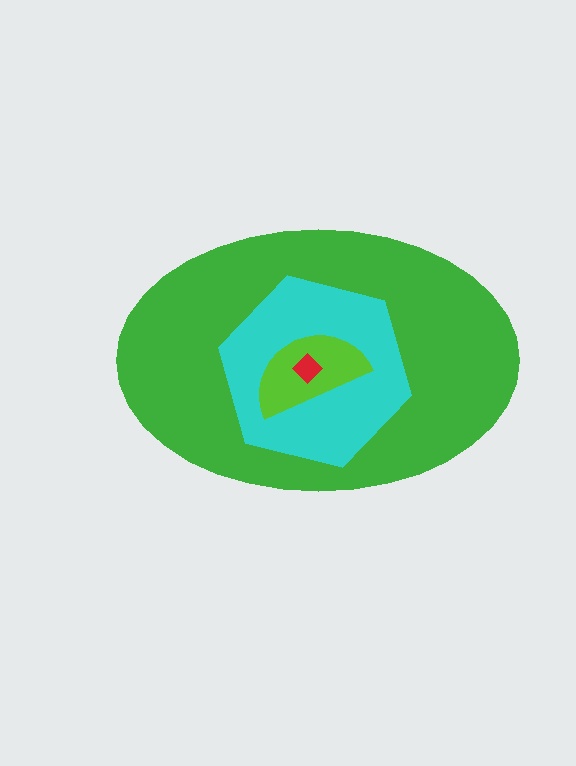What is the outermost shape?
The green ellipse.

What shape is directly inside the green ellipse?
The cyan hexagon.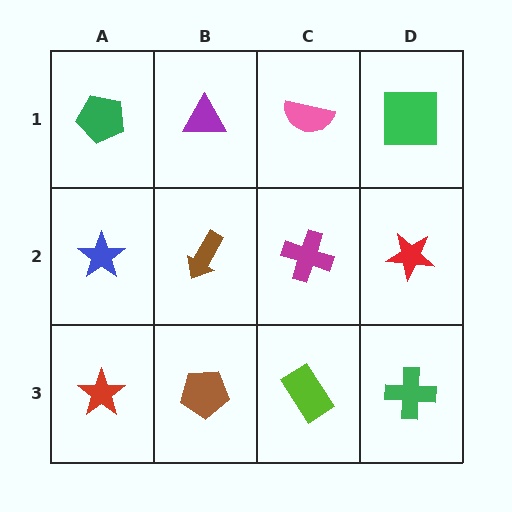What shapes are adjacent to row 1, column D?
A red star (row 2, column D), a pink semicircle (row 1, column C).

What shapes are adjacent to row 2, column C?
A pink semicircle (row 1, column C), a lime rectangle (row 3, column C), a brown arrow (row 2, column B), a red star (row 2, column D).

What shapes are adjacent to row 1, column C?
A magenta cross (row 2, column C), a purple triangle (row 1, column B), a green square (row 1, column D).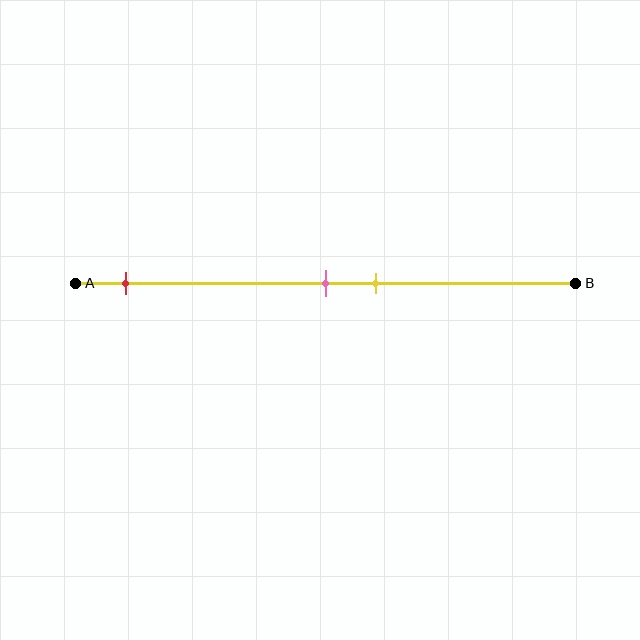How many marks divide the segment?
There are 3 marks dividing the segment.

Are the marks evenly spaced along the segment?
No, the marks are not evenly spaced.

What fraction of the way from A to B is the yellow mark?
The yellow mark is approximately 60% (0.6) of the way from A to B.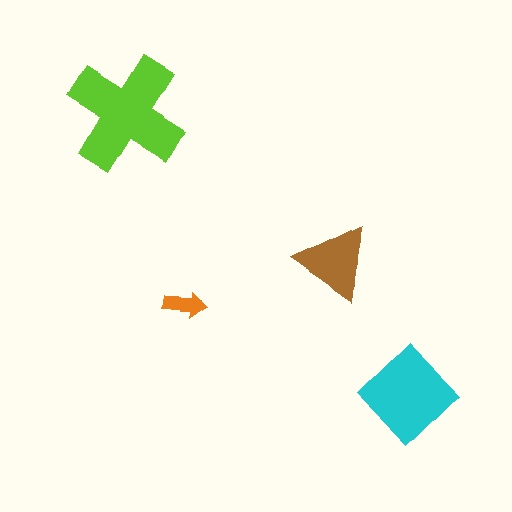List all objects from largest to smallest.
The lime cross, the cyan diamond, the brown triangle, the orange arrow.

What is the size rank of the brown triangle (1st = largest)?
3rd.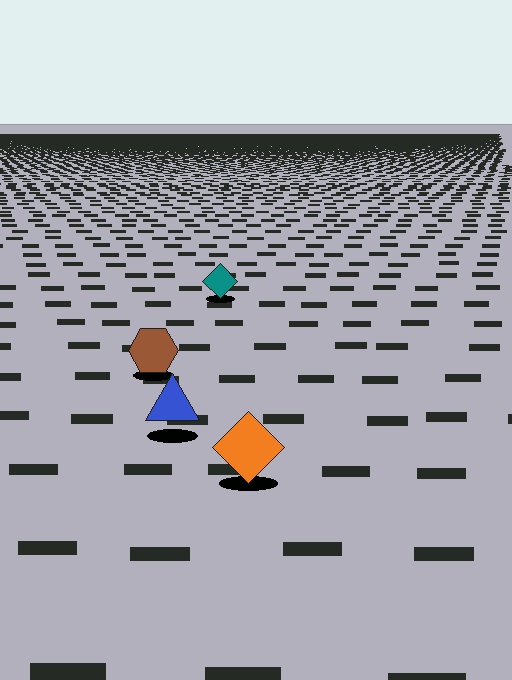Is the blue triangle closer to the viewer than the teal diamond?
Yes. The blue triangle is closer — you can tell from the texture gradient: the ground texture is coarser near it.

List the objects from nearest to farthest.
From nearest to farthest: the orange diamond, the blue triangle, the brown hexagon, the teal diamond.